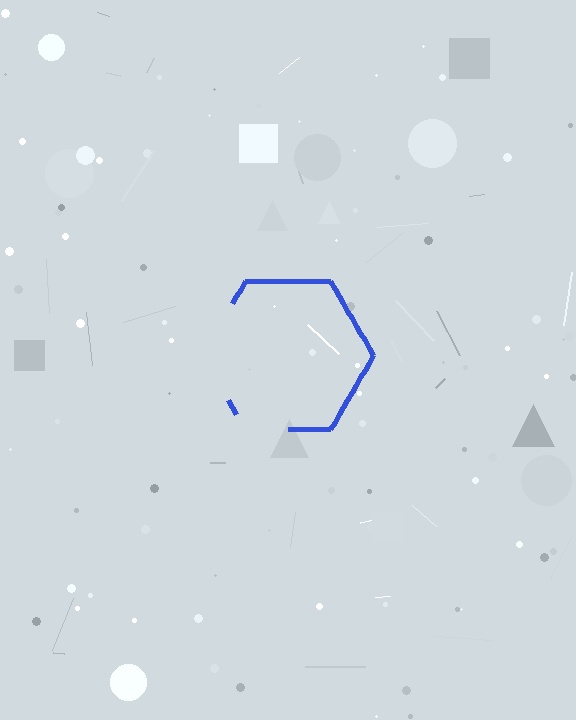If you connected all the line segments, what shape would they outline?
They would outline a hexagon.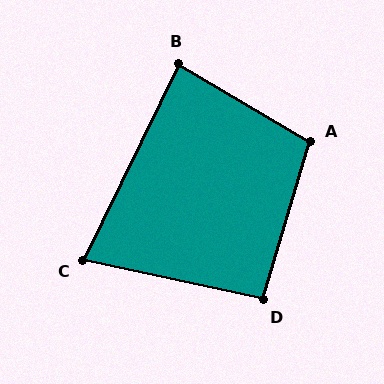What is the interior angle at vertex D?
Approximately 94 degrees (approximately right).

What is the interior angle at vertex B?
Approximately 86 degrees (approximately right).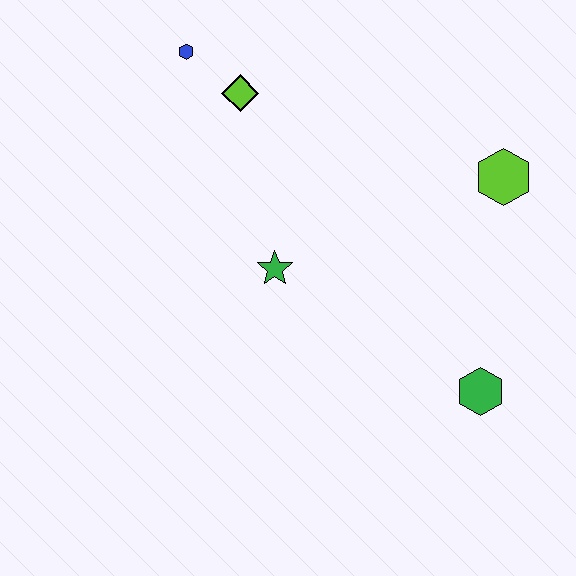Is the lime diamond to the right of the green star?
No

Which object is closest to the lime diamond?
The blue hexagon is closest to the lime diamond.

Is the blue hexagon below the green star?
No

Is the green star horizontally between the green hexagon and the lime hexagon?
No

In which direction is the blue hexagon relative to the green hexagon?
The blue hexagon is above the green hexagon.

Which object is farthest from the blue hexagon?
The green hexagon is farthest from the blue hexagon.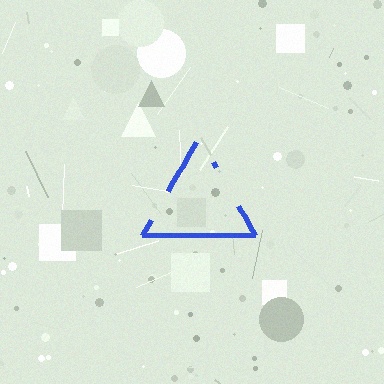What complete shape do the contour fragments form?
The contour fragments form a triangle.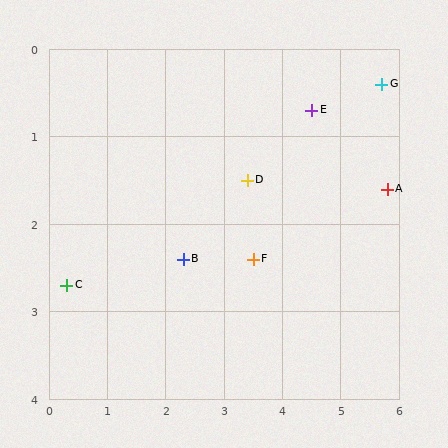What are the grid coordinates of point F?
Point F is at approximately (3.5, 2.4).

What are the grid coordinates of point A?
Point A is at approximately (5.8, 1.6).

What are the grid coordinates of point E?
Point E is at approximately (4.5, 0.7).